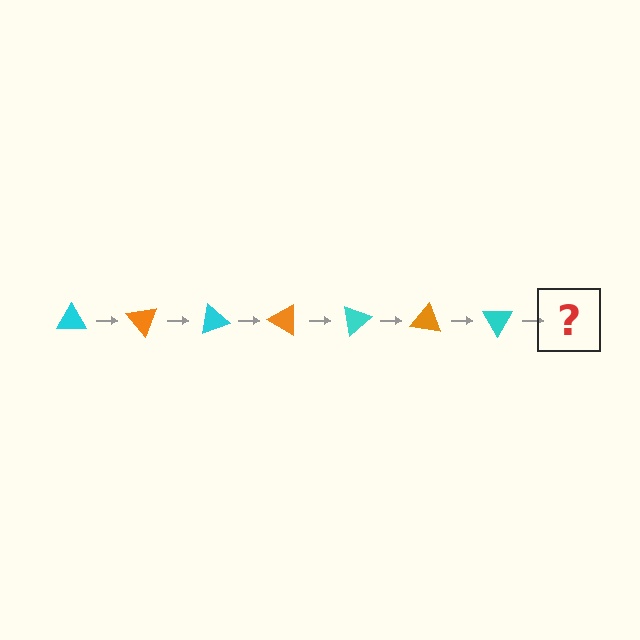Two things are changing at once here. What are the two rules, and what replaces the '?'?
The two rules are that it rotates 50 degrees each step and the color cycles through cyan and orange. The '?' should be an orange triangle, rotated 350 degrees from the start.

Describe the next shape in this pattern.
It should be an orange triangle, rotated 350 degrees from the start.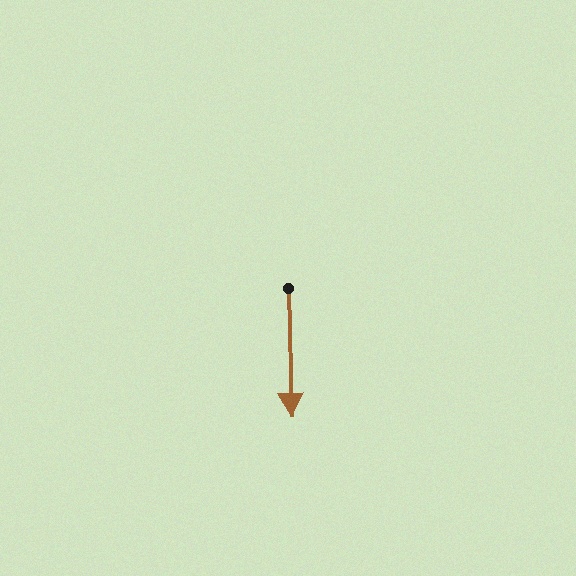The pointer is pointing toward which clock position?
Roughly 6 o'clock.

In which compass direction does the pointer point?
South.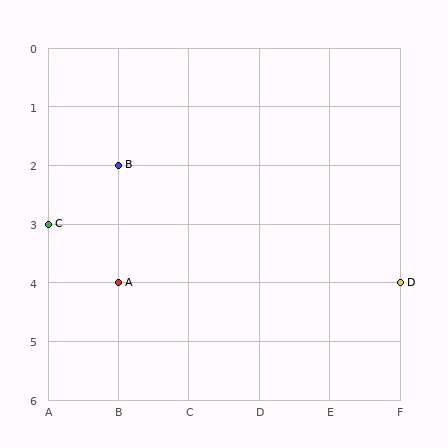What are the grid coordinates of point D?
Point D is at grid coordinates (F, 4).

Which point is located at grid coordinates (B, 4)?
Point A is at (B, 4).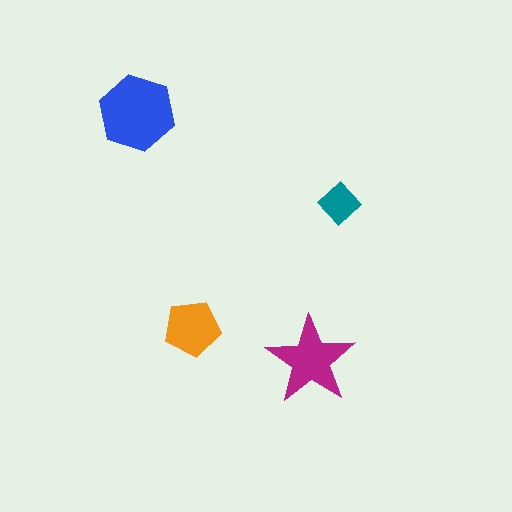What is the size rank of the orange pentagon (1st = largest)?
3rd.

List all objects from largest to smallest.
The blue hexagon, the magenta star, the orange pentagon, the teal diamond.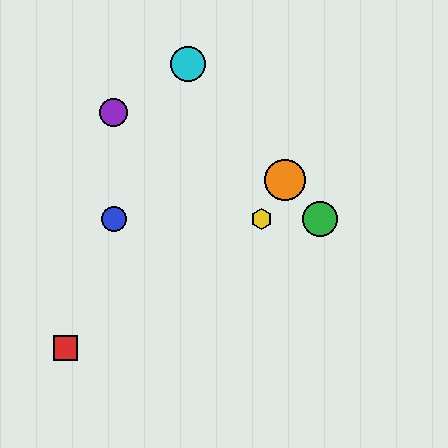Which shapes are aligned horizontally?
The blue circle, the green circle, the yellow hexagon are aligned horizontally.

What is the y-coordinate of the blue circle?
The blue circle is at y≈219.